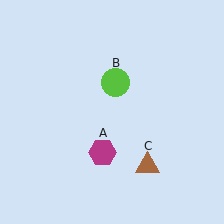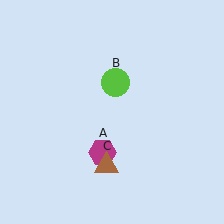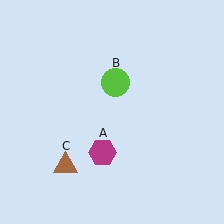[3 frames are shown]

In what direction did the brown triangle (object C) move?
The brown triangle (object C) moved left.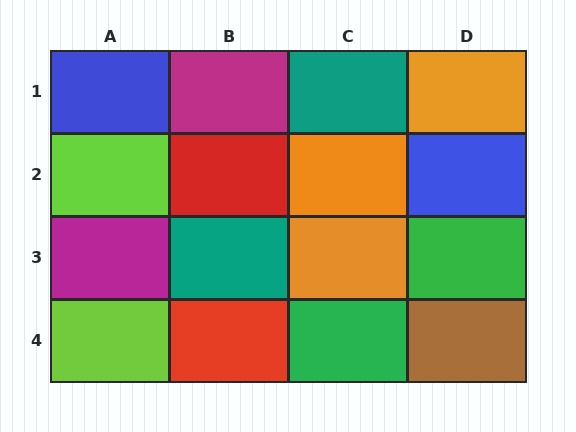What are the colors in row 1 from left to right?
Blue, magenta, teal, orange.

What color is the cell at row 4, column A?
Lime.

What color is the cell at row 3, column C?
Orange.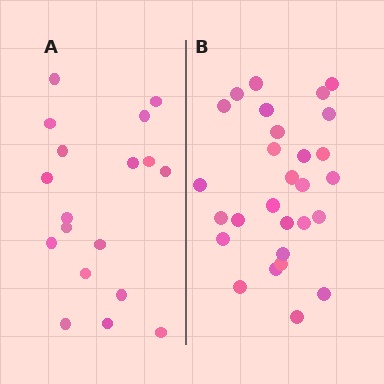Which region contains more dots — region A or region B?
Region B (the right region) has more dots.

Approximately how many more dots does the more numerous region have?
Region B has roughly 10 or so more dots than region A.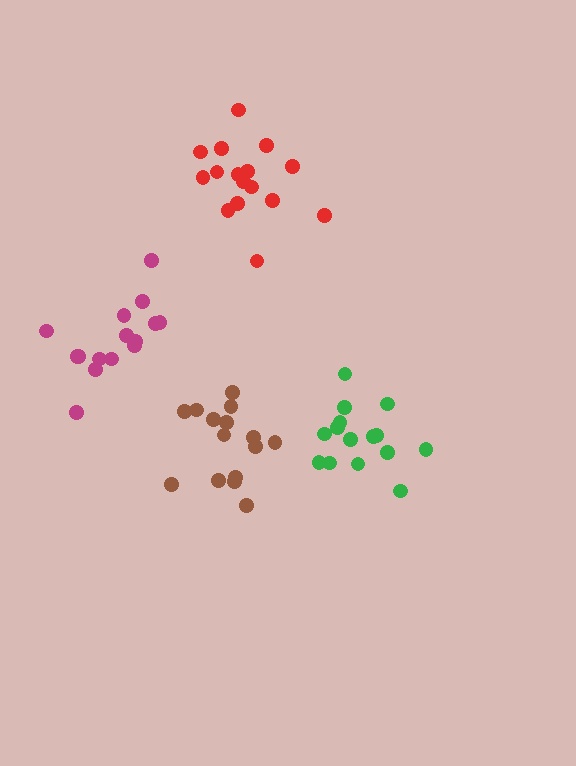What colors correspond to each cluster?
The clusters are colored: magenta, red, green, brown.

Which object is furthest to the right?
The green cluster is rightmost.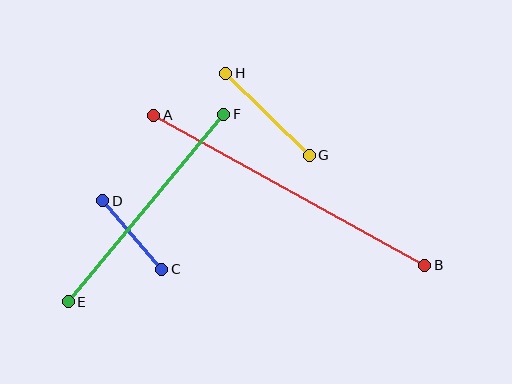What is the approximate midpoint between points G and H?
The midpoint is at approximately (267, 114) pixels.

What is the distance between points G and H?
The distance is approximately 117 pixels.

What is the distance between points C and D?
The distance is approximately 90 pixels.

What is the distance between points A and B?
The distance is approximately 310 pixels.